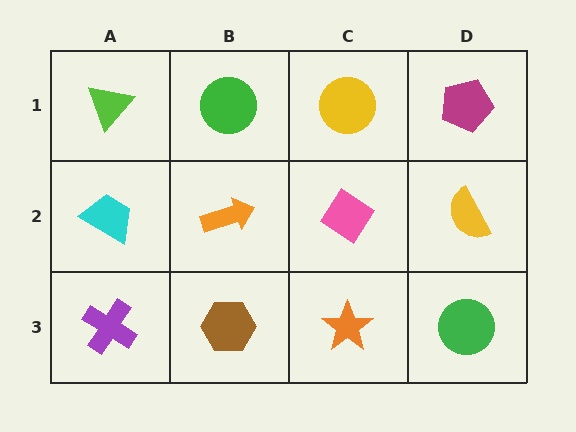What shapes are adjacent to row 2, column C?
A yellow circle (row 1, column C), an orange star (row 3, column C), an orange arrow (row 2, column B), a yellow semicircle (row 2, column D).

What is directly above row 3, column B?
An orange arrow.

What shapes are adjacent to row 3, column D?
A yellow semicircle (row 2, column D), an orange star (row 3, column C).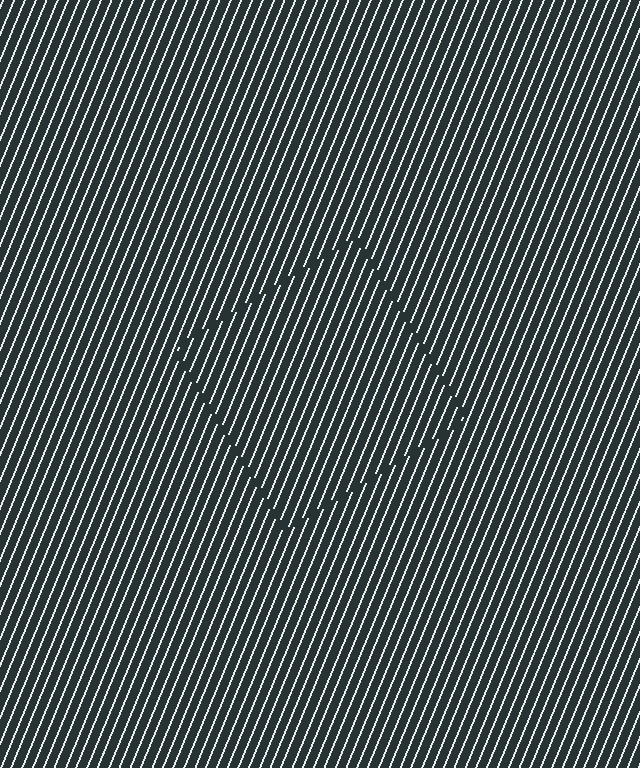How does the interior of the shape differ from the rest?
The interior of the shape contains the same grating, shifted by half a period — the contour is defined by the phase discontinuity where line-ends from the inner and outer gratings abut.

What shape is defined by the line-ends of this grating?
An illusory square. The interior of the shape contains the same grating, shifted by half a period — the contour is defined by the phase discontinuity where line-ends from the inner and outer gratings abut.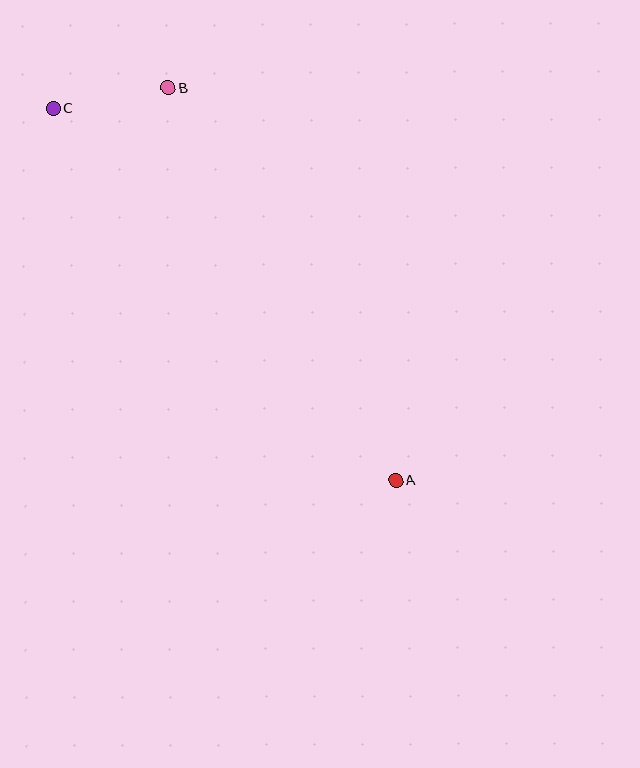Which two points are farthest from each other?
Points A and C are farthest from each other.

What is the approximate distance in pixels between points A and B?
The distance between A and B is approximately 454 pixels.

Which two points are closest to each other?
Points B and C are closest to each other.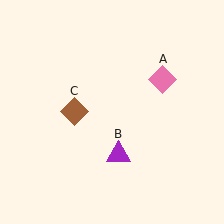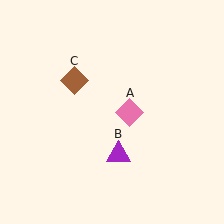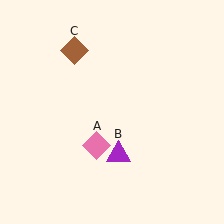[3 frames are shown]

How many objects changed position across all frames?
2 objects changed position: pink diamond (object A), brown diamond (object C).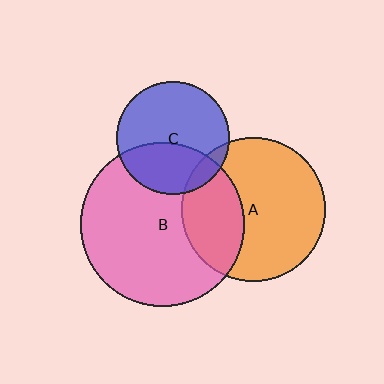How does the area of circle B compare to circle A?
Approximately 1.3 times.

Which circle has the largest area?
Circle B (pink).